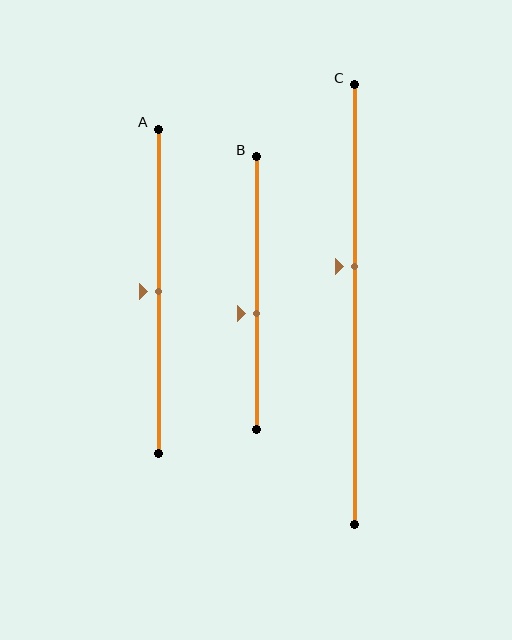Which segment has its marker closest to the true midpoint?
Segment A has its marker closest to the true midpoint.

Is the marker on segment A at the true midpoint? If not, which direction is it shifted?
Yes, the marker on segment A is at the true midpoint.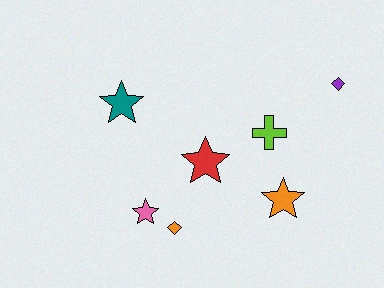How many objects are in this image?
There are 7 objects.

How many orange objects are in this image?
There are 2 orange objects.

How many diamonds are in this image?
There are 2 diamonds.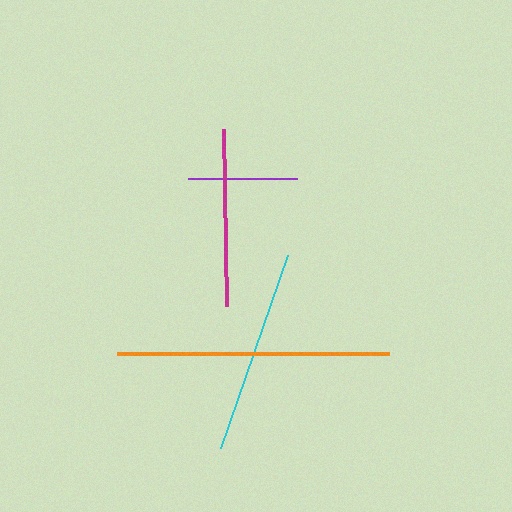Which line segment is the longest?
The orange line is the longest at approximately 272 pixels.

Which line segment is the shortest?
The purple line is the shortest at approximately 108 pixels.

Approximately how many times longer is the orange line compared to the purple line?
The orange line is approximately 2.5 times the length of the purple line.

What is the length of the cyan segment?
The cyan segment is approximately 204 pixels long.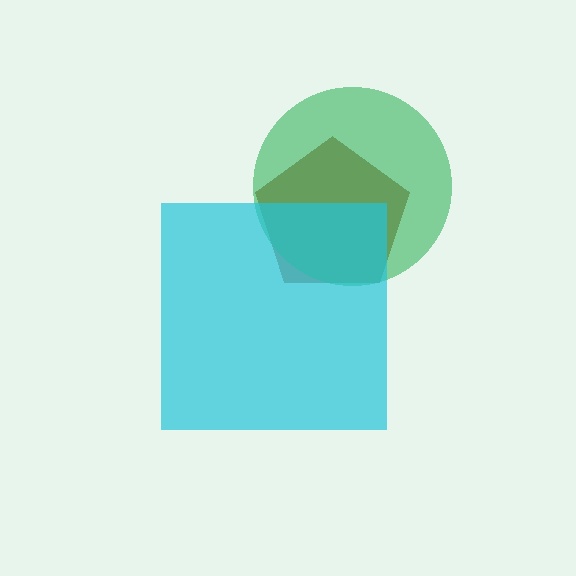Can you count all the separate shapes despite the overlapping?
Yes, there are 3 separate shapes.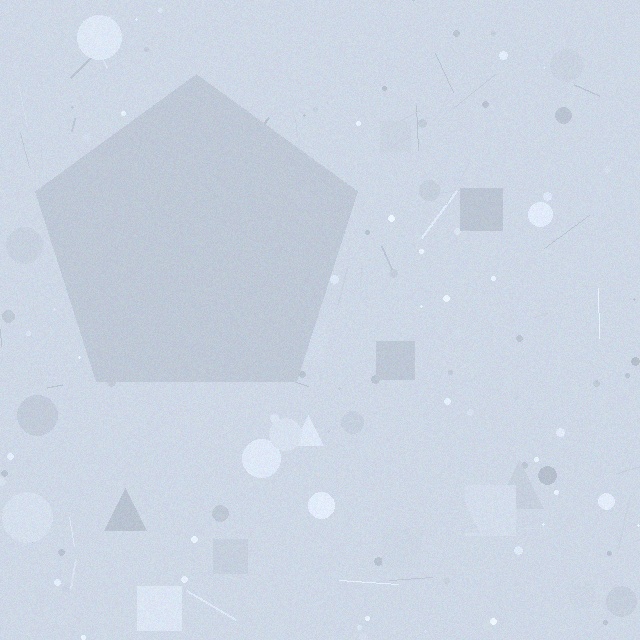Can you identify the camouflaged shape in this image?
The camouflaged shape is a pentagon.